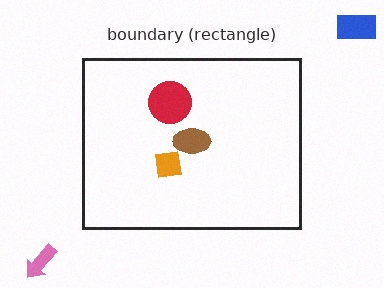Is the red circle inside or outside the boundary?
Inside.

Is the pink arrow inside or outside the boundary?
Outside.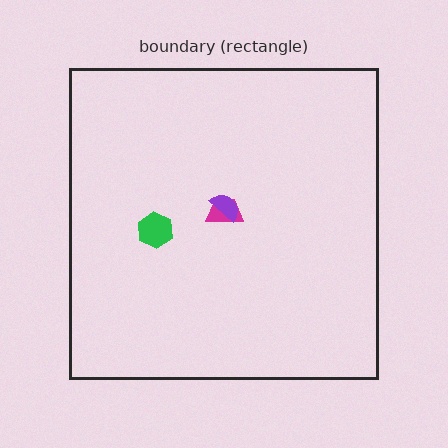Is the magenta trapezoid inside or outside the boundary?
Inside.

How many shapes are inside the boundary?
3 inside, 0 outside.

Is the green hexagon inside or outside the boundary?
Inside.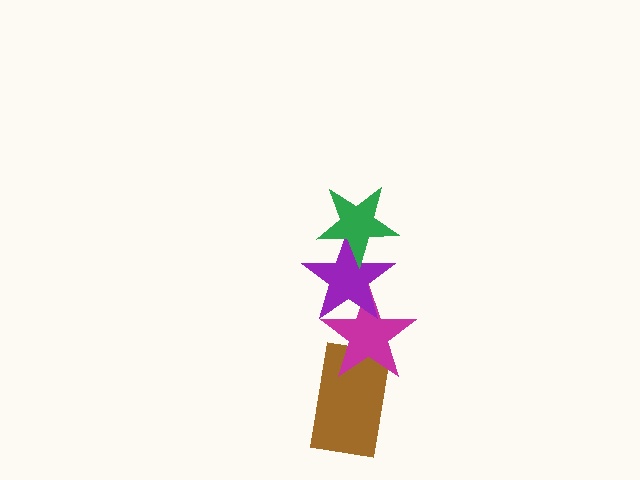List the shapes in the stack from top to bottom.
From top to bottom: the green star, the purple star, the magenta star, the brown rectangle.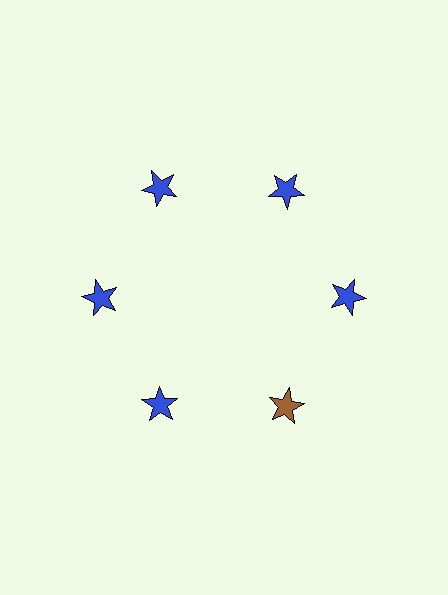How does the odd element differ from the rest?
It has a different color: brown instead of blue.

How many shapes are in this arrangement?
There are 6 shapes arranged in a ring pattern.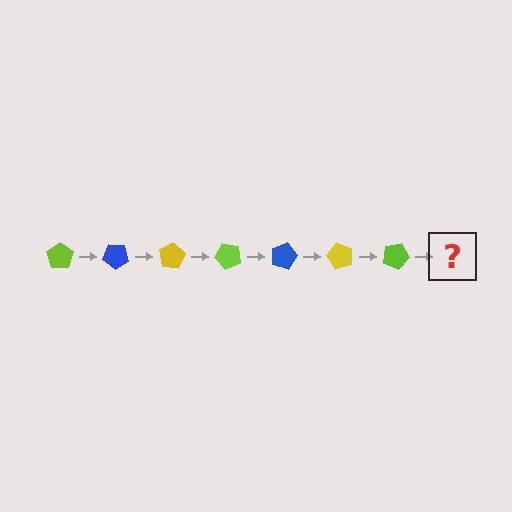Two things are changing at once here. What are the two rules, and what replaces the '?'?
The two rules are that it rotates 40 degrees each step and the color cycles through lime, blue, and yellow. The '?' should be a blue pentagon, rotated 280 degrees from the start.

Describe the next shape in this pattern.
It should be a blue pentagon, rotated 280 degrees from the start.